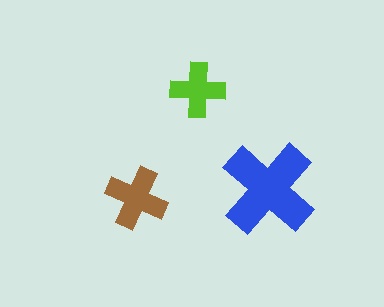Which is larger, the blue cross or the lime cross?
The blue one.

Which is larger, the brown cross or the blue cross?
The blue one.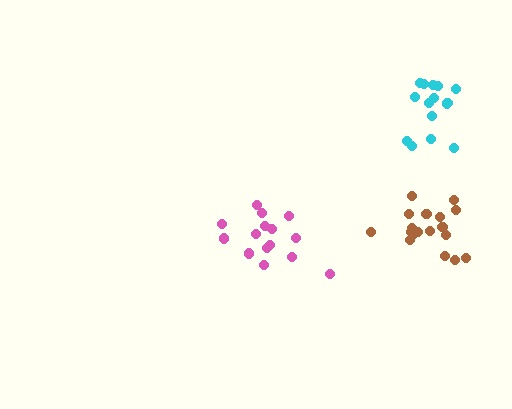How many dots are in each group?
Group 1: 15 dots, Group 2: 18 dots, Group 3: 15 dots (48 total).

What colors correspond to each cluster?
The clusters are colored: pink, brown, cyan.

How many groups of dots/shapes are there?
There are 3 groups.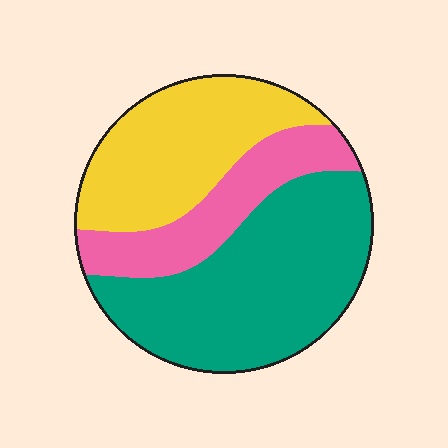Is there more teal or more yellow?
Teal.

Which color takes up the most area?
Teal, at roughly 45%.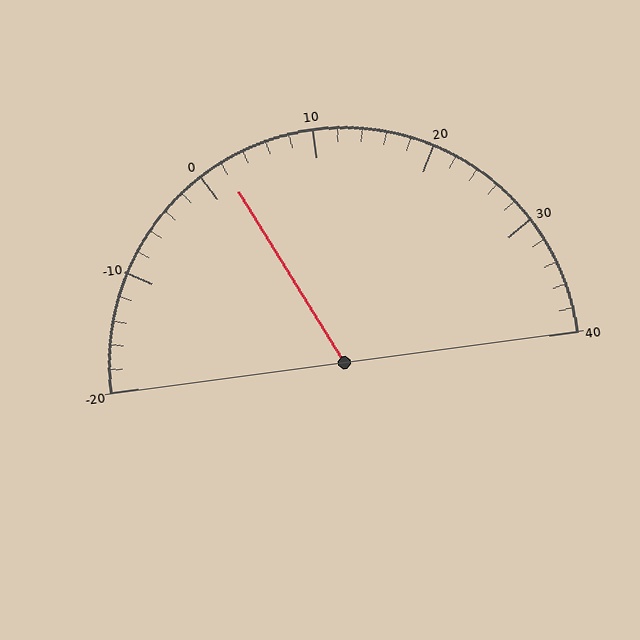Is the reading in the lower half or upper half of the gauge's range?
The reading is in the lower half of the range (-20 to 40).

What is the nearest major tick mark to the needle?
The nearest major tick mark is 0.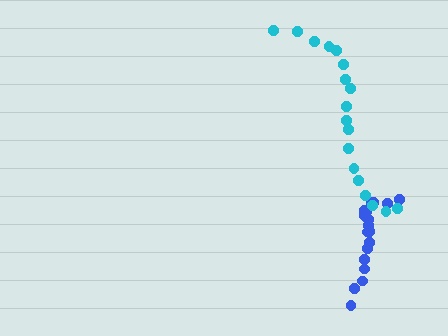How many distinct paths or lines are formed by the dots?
There are 2 distinct paths.